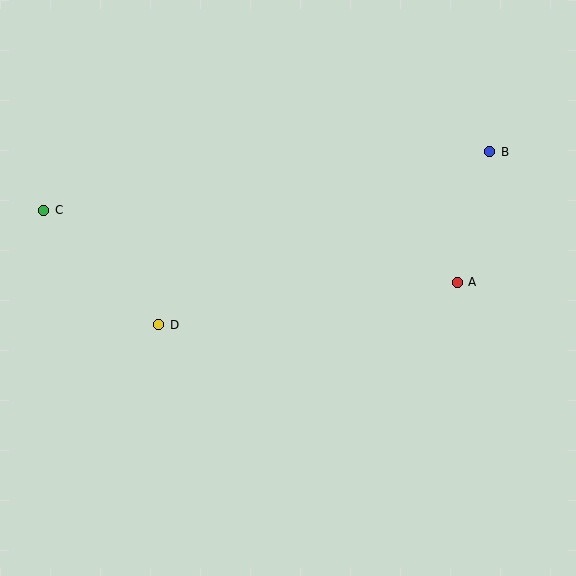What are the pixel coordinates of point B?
Point B is at (490, 152).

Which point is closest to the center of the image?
Point D at (159, 325) is closest to the center.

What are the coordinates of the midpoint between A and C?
The midpoint between A and C is at (250, 246).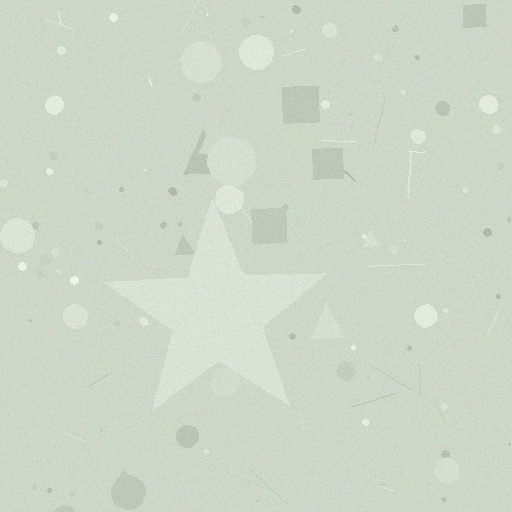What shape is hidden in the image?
A star is hidden in the image.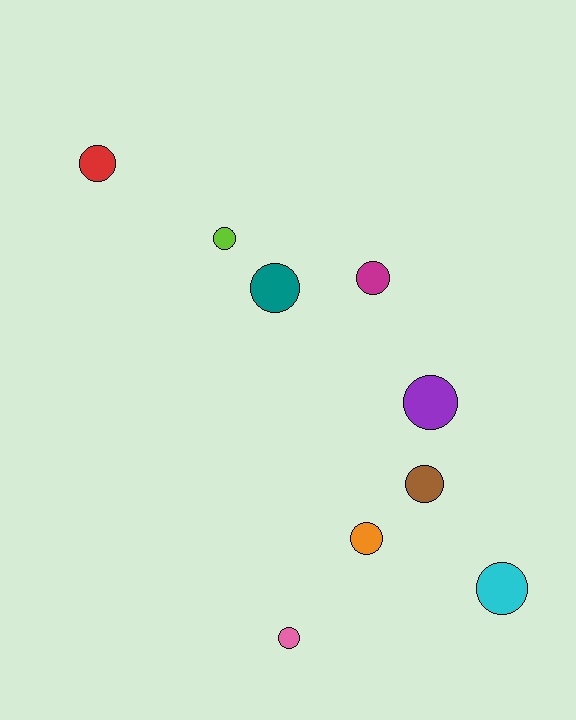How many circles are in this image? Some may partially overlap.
There are 9 circles.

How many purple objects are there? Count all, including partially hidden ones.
There is 1 purple object.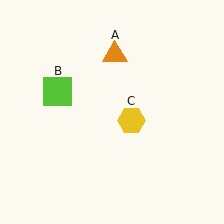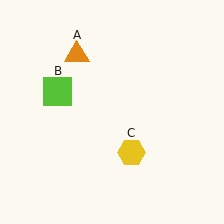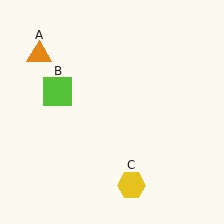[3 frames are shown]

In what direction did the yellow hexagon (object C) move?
The yellow hexagon (object C) moved down.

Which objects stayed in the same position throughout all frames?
Lime square (object B) remained stationary.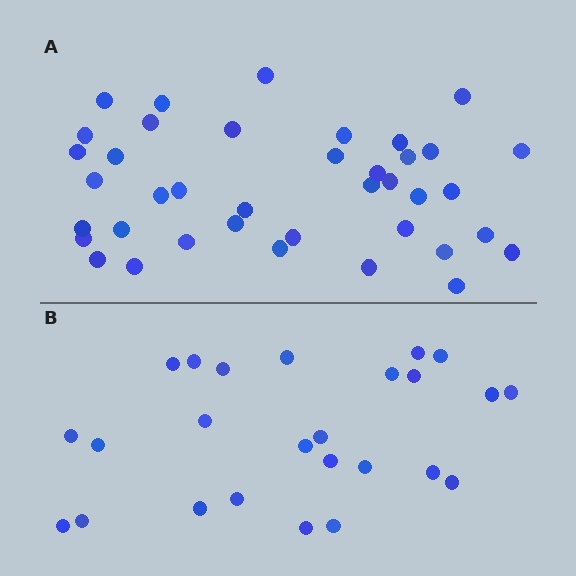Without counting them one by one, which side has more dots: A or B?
Region A (the top region) has more dots.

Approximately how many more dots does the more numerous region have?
Region A has approximately 15 more dots than region B.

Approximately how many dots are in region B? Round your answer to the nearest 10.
About 20 dots. (The exact count is 25, which rounds to 20.)